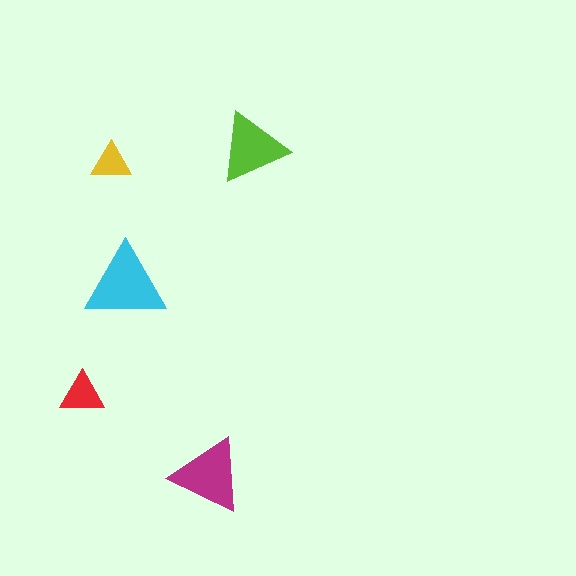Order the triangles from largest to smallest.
the cyan one, the magenta one, the lime one, the red one, the yellow one.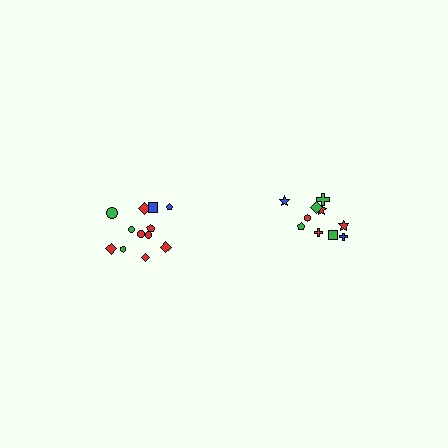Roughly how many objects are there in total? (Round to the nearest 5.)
Roughly 20 objects in total.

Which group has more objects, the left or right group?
The left group.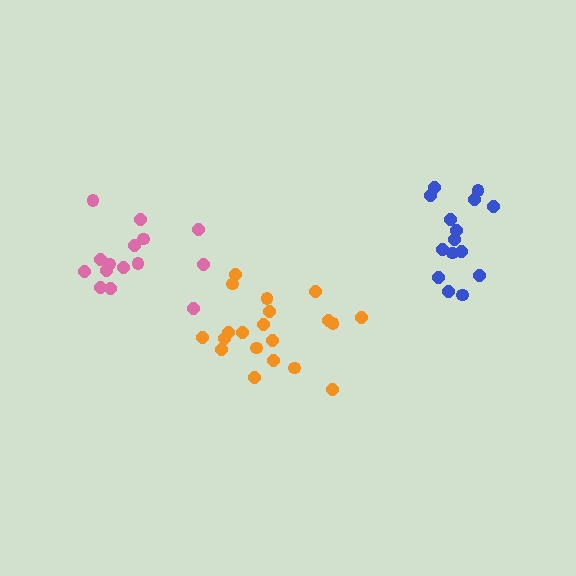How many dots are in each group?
Group 1: 15 dots, Group 2: 15 dots, Group 3: 20 dots (50 total).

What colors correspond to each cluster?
The clusters are colored: pink, blue, orange.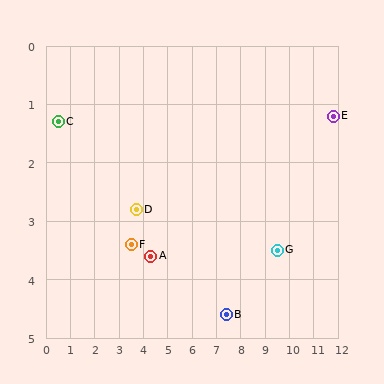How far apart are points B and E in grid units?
Points B and E are about 5.6 grid units apart.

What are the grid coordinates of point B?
Point B is at approximately (7.4, 4.6).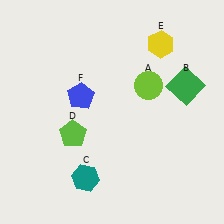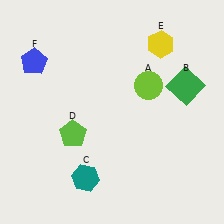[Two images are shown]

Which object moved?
The blue pentagon (F) moved left.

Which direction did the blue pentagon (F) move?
The blue pentagon (F) moved left.